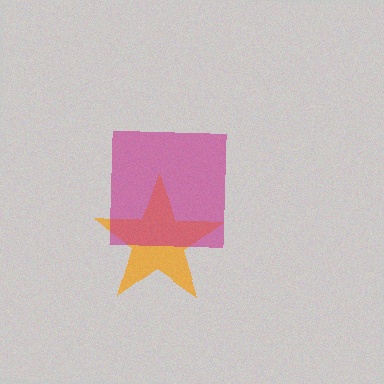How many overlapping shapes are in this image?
There are 2 overlapping shapes in the image.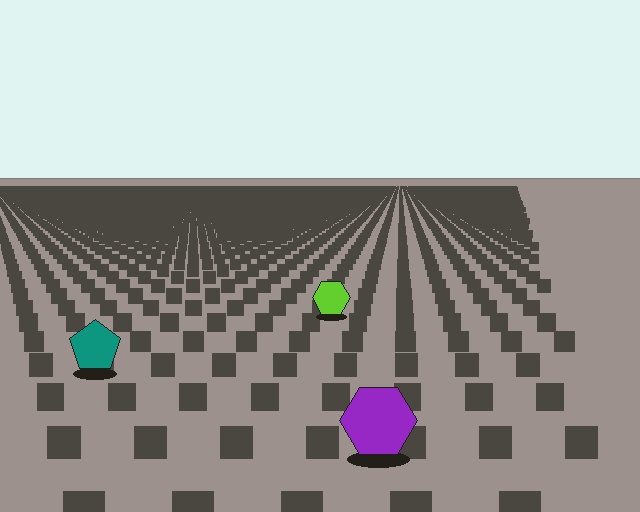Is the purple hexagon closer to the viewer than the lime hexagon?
Yes. The purple hexagon is closer — you can tell from the texture gradient: the ground texture is coarser near it.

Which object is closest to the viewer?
The purple hexagon is closest. The texture marks near it are larger and more spread out.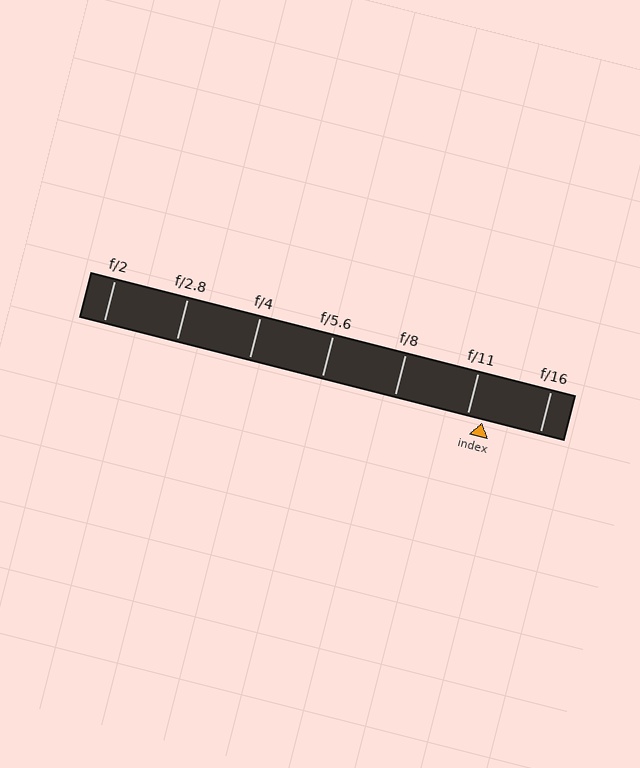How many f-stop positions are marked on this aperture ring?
There are 7 f-stop positions marked.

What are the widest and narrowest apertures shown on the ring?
The widest aperture shown is f/2 and the narrowest is f/16.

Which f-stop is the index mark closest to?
The index mark is closest to f/11.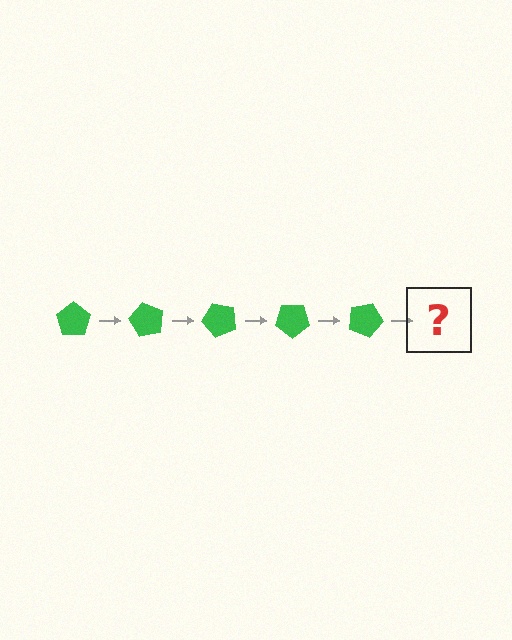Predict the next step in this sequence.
The next step is a green pentagon rotated 300 degrees.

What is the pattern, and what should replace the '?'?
The pattern is that the pentagon rotates 60 degrees each step. The '?' should be a green pentagon rotated 300 degrees.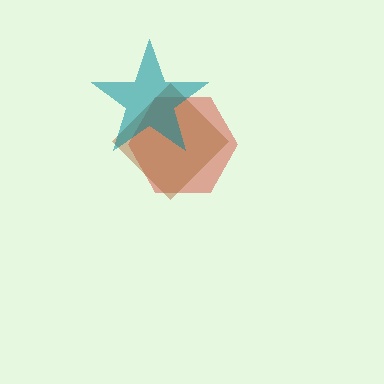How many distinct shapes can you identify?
There are 3 distinct shapes: a red hexagon, a brown diamond, a teal star.